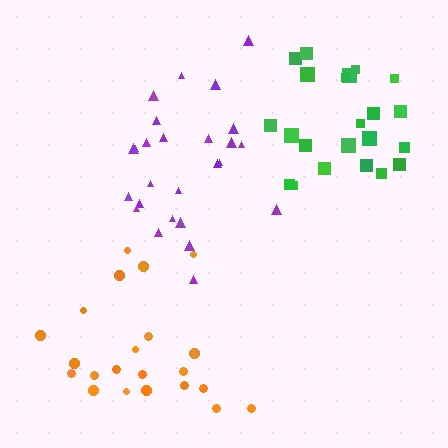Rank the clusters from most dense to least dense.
green, orange, purple.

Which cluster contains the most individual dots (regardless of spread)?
Purple (26).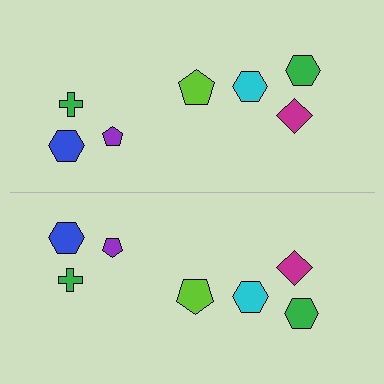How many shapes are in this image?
There are 14 shapes in this image.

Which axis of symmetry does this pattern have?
The pattern has a horizontal axis of symmetry running through the center of the image.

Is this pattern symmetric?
Yes, this pattern has bilateral (reflection) symmetry.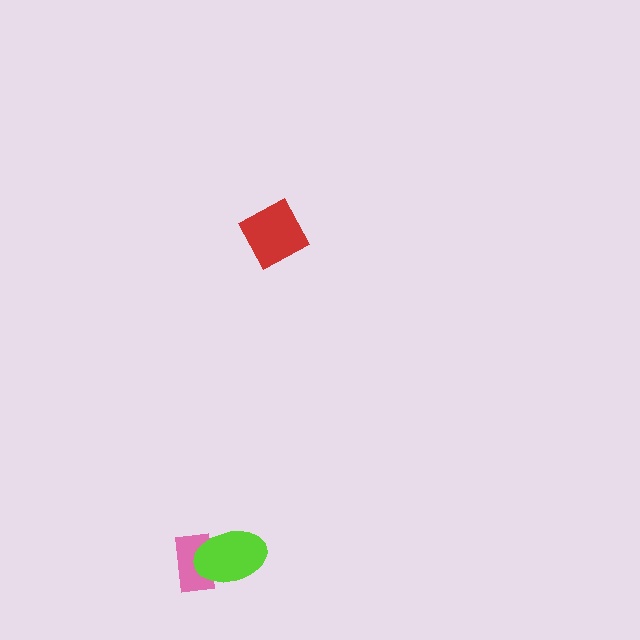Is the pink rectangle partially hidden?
Yes, it is partially covered by another shape.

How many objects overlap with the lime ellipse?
1 object overlaps with the lime ellipse.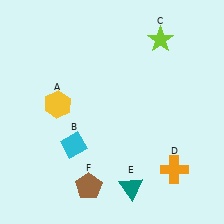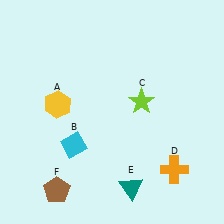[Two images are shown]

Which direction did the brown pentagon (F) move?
The brown pentagon (F) moved left.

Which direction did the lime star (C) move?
The lime star (C) moved down.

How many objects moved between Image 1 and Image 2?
2 objects moved between the two images.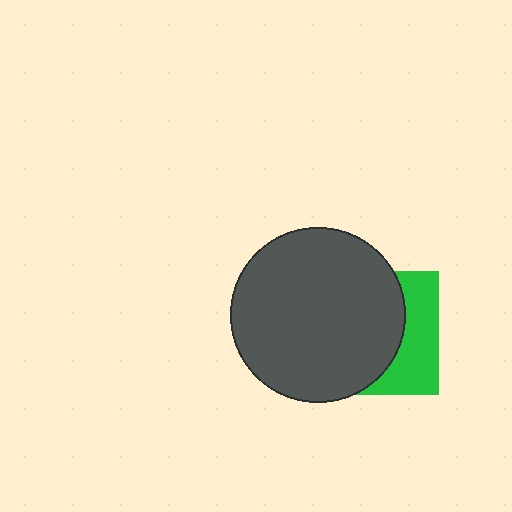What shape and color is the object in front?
The object in front is a dark gray circle.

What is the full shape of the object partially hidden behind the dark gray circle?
The partially hidden object is a green square.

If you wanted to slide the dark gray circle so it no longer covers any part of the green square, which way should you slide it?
Slide it left — that is the most direct way to separate the two shapes.